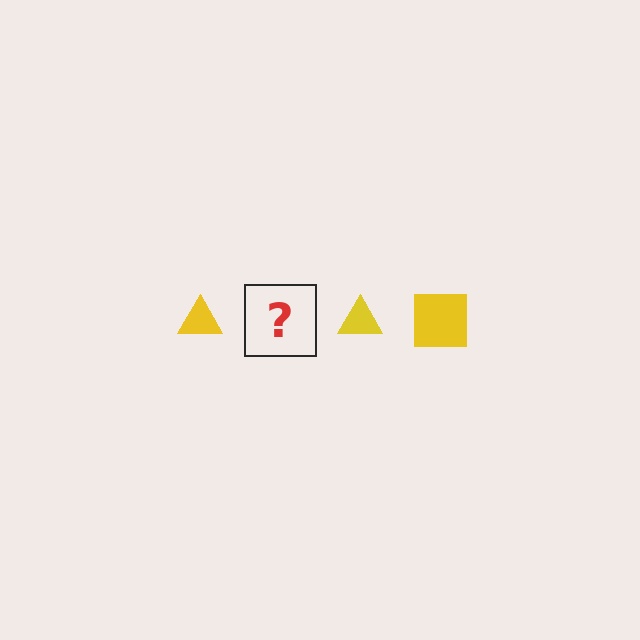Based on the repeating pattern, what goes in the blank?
The blank should be a yellow square.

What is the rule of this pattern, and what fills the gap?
The rule is that the pattern cycles through triangle, square shapes in yellow. The gap should be filled with a yellow square.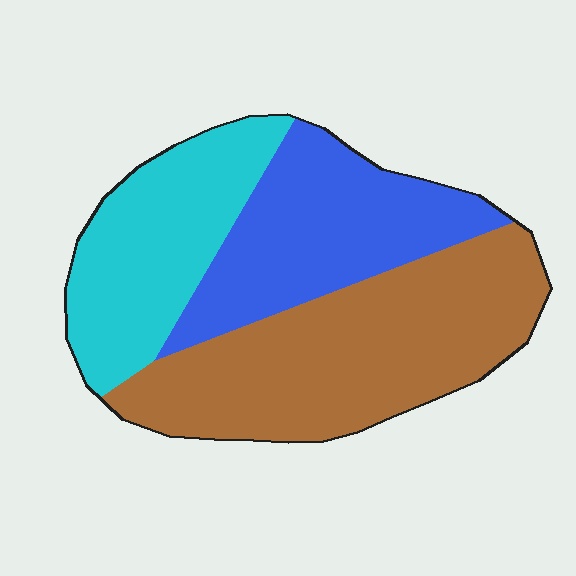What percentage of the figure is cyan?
Cyan takes up about one quarter (1/4) of the figure.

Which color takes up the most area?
Brown, at roughly 45%.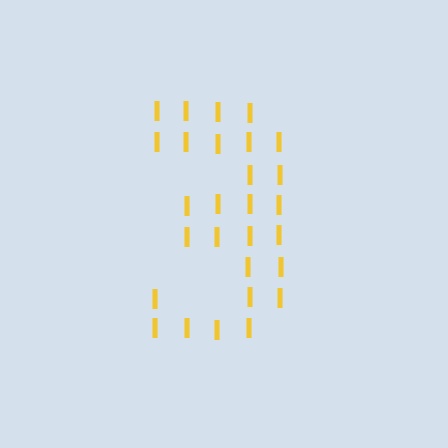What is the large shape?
The large shape is the digit 3.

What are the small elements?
The small elements are letter I's.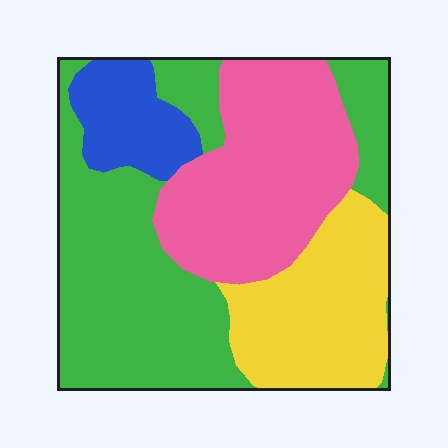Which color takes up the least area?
Blue, at roughly 10%.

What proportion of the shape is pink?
Pink takes up between a sixth and a third of the shape.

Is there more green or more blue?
Green.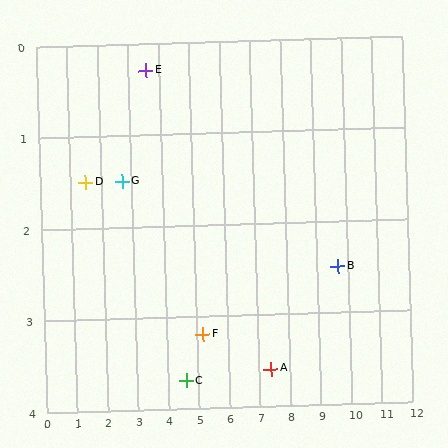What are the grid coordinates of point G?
Point G is at approximately (2.7, 1.5).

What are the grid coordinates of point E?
Point E is at approximately (3.6, 0.3).